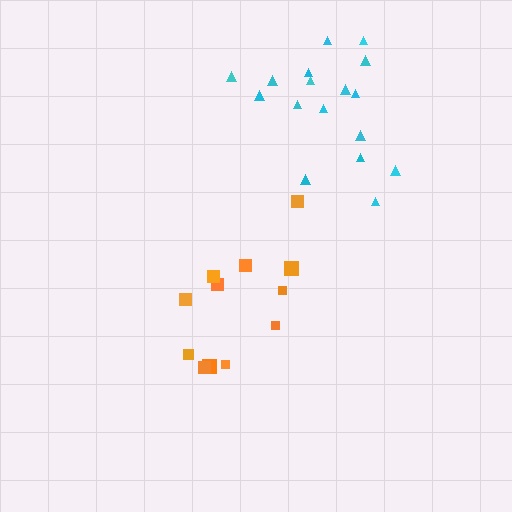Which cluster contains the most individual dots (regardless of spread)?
Cyan (17).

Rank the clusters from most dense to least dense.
cyan, orange.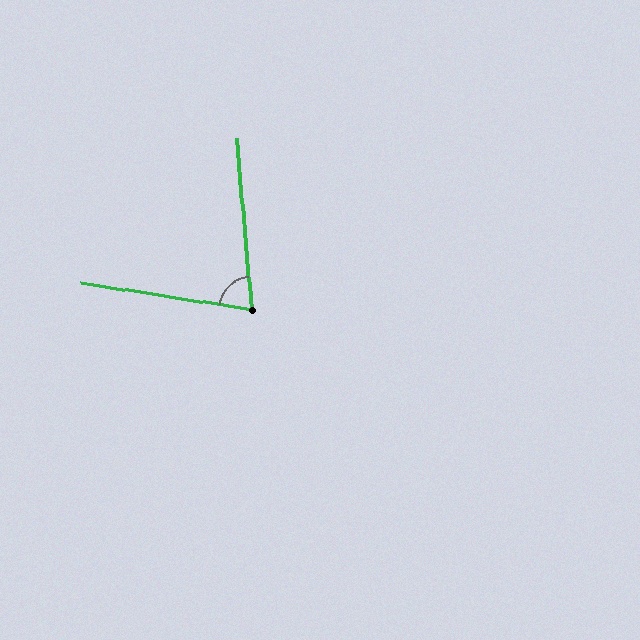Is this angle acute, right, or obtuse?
It is acute.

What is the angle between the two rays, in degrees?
Approximately 76 degrees.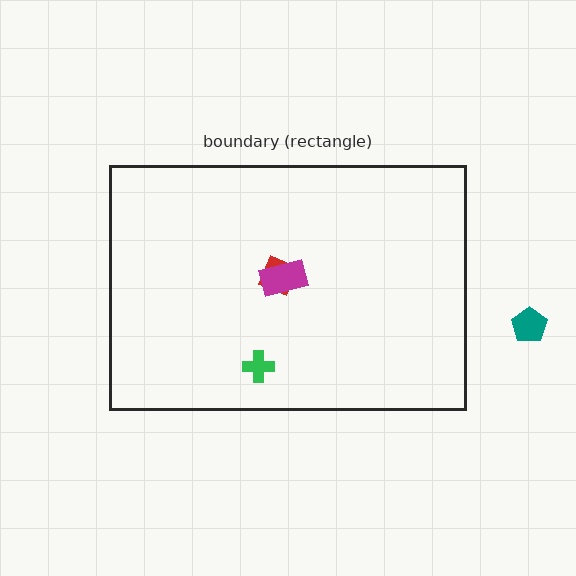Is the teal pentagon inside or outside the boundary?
Outside.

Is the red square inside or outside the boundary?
Inside.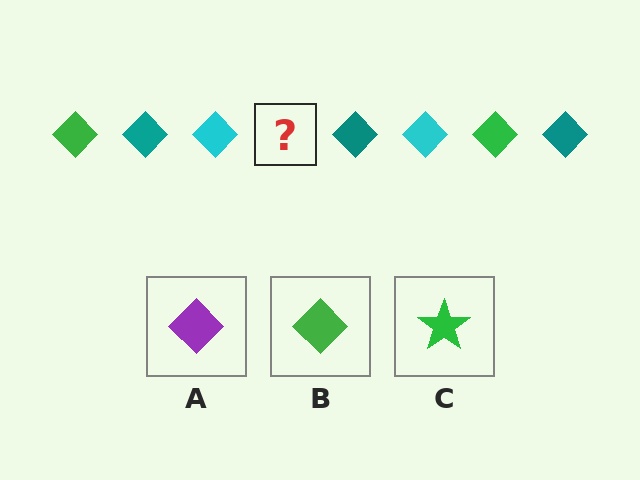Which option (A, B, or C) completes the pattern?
B.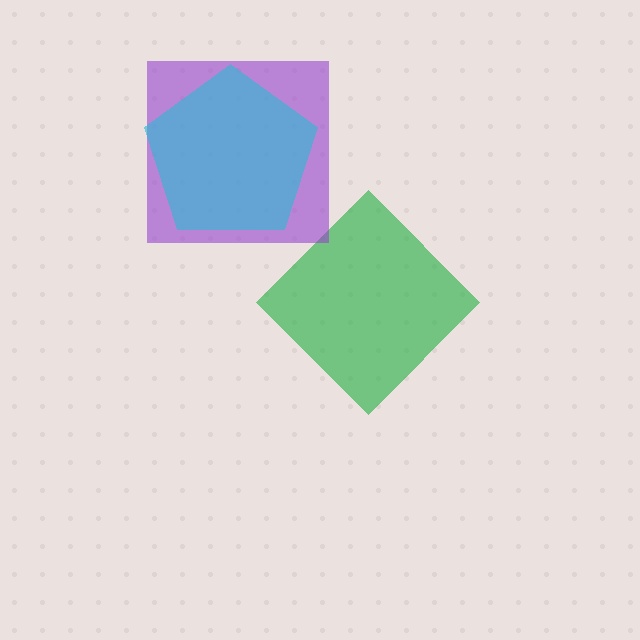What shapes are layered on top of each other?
The layered shapes are: a green diamond, a purple square, a cyan pentagon.